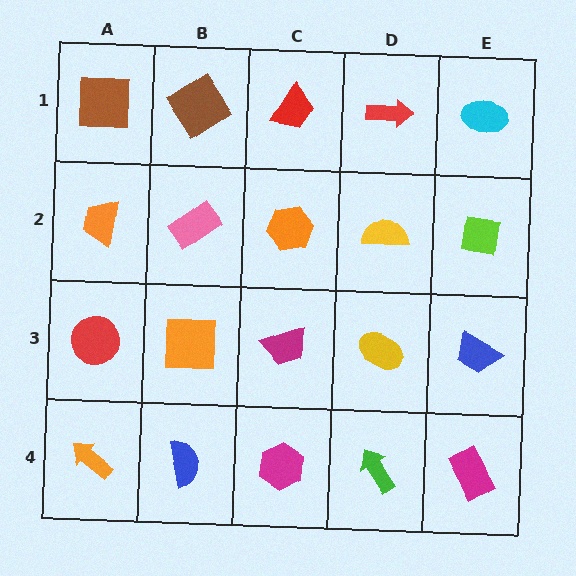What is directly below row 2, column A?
A red circle.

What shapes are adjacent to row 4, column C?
A magenta trapezoid (row 3, column C), a blue semicircle (row 4, column B), a green arrow (row 4, column D).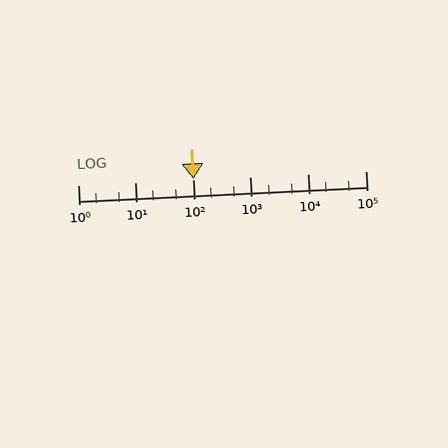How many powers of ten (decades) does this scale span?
The scale spans 5 decades, from 1 to 100000.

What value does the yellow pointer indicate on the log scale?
The pointer indicates approximately 100.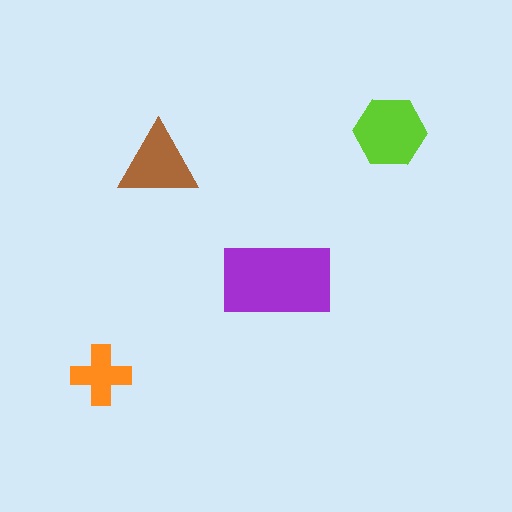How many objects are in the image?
There are 4 objects in the image.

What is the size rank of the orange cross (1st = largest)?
4th.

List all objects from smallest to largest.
The orange cross, the brown triangle, the lime hexagon, the purple rectangle.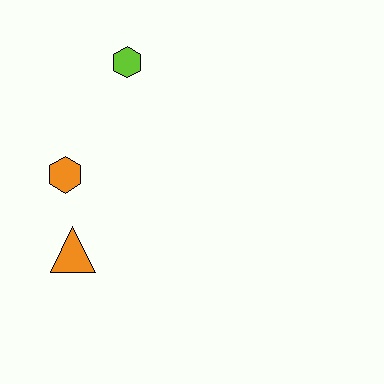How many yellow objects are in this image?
There are no yellow objects.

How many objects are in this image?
There are 3 objects.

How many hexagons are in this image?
There are 2 hexagons.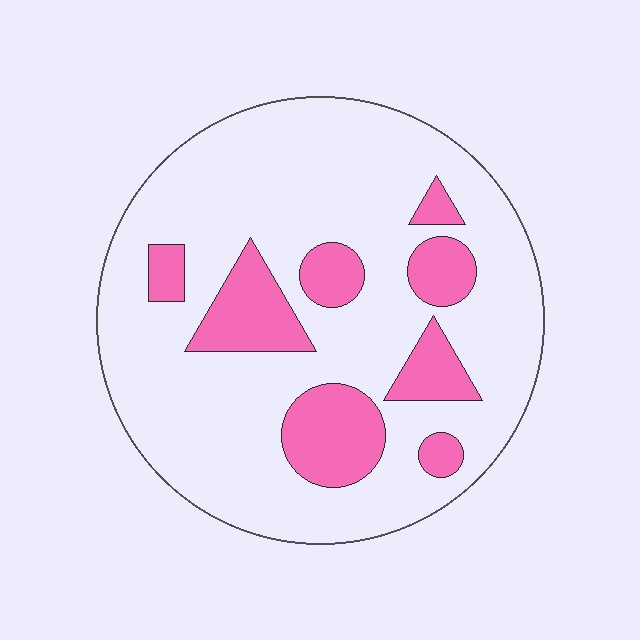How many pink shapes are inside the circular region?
8.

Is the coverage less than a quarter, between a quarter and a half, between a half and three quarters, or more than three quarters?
Less than a quarter.